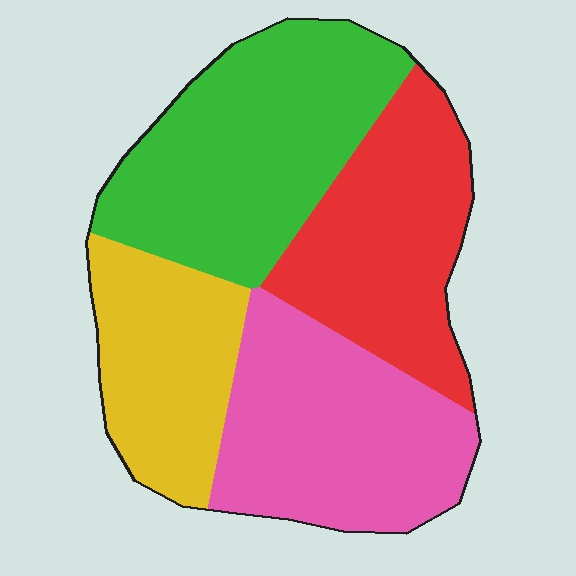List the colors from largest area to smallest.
From largest to smallest: green, pink, red, yellow.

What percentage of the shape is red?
Red covers roughly 25% of the shape.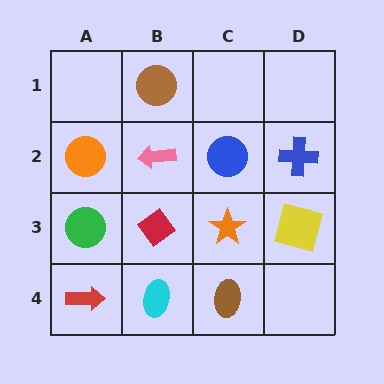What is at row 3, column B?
A red diamond.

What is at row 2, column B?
A pink arrow.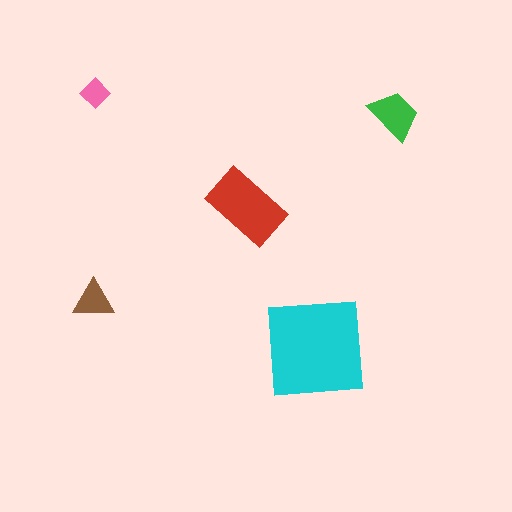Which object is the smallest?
The pink diamond.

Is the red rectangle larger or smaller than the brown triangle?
Larger.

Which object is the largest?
The cyan square.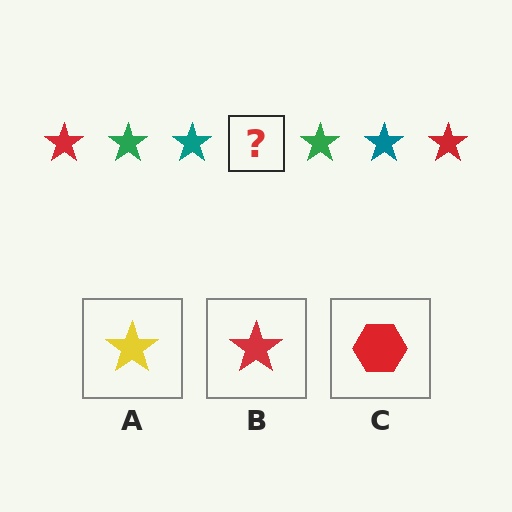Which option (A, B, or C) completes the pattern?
B.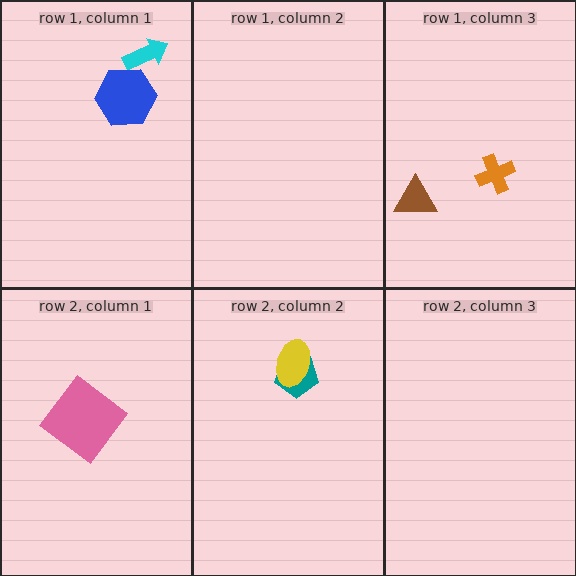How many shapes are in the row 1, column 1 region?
2.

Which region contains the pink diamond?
The row 2, column 1 region.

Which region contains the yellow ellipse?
The row 2, column 2 region.